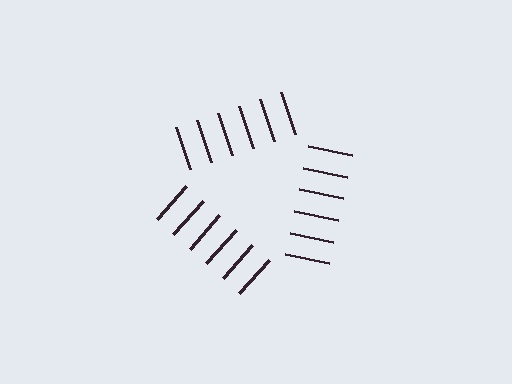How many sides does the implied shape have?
3 sides — the line-ends trace a triangle.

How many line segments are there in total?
18 — 6 along each of the 3 edges.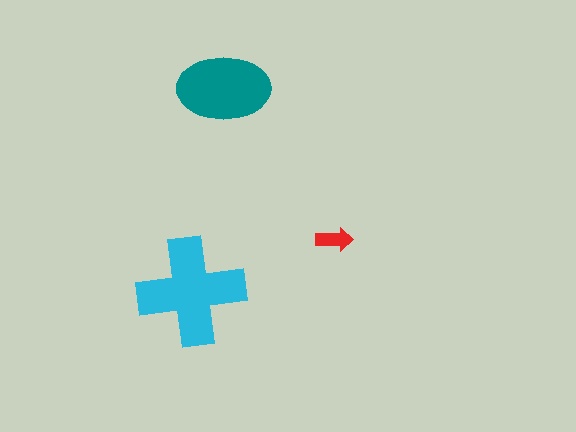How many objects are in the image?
There are 3 objects in the image.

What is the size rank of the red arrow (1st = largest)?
3rd.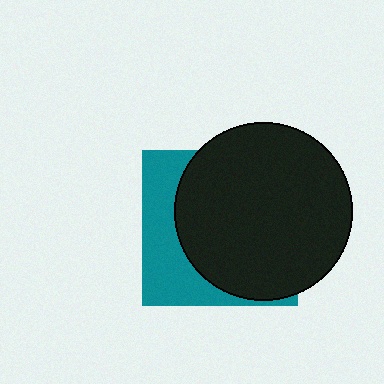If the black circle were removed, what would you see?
You would see the complete teal square.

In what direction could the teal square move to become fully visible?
The teal square could move left. That would shift it out from behind the black circle entirely.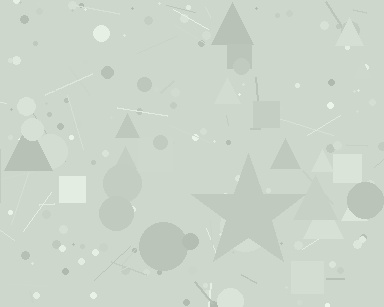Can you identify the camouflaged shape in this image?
The camouflaged shape is a star.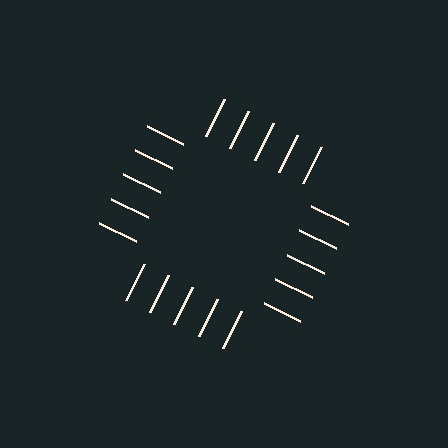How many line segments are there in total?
20 — 5 along each of the 4 edges.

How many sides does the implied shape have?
4 sides — the line-ends trace a square.